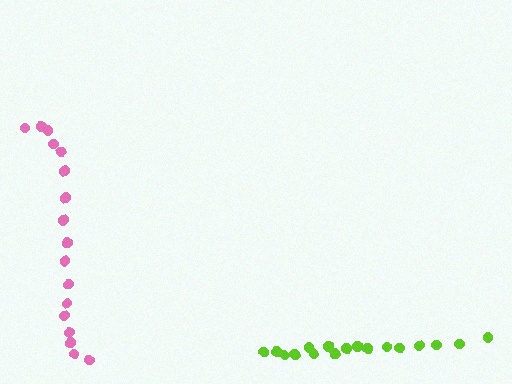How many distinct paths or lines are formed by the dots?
There are 2 distinct paths.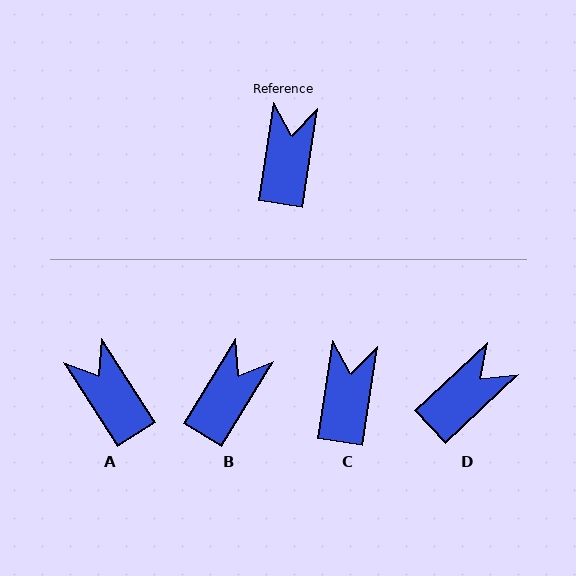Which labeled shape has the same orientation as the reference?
C.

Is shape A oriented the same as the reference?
No, it is off by about 41 degrees.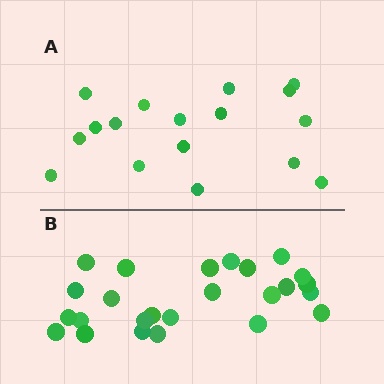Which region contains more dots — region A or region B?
Region B (the bottom region) has more dots.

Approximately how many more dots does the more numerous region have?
Region B has roughly 8 or so more dots than region A.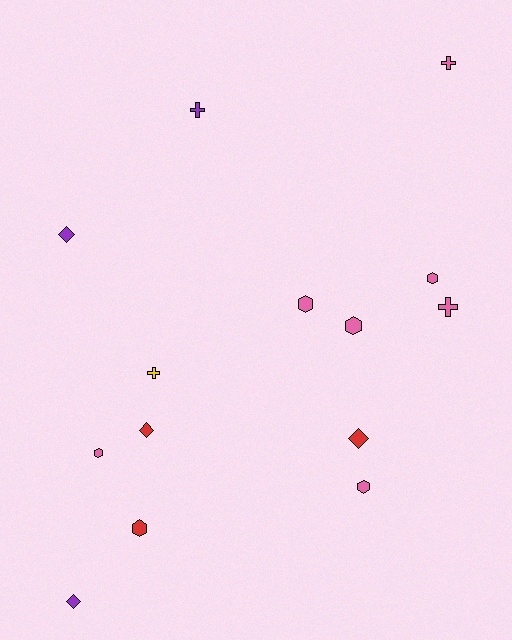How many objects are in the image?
There are 14 objects.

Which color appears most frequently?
Pink, with 7 objects.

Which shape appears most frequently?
Hexagon, with 6 objects.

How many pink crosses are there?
There are 2 pink crosses.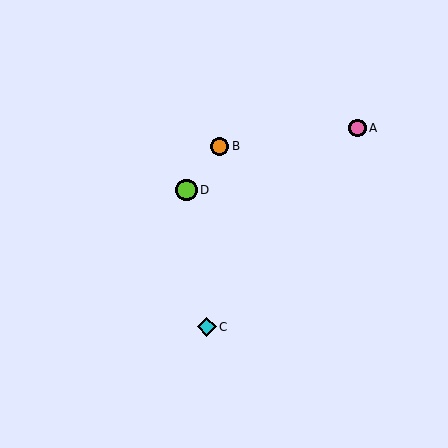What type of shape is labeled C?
Shape C is a cyan diamond.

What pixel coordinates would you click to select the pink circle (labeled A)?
Click at (357, 128) to select the pink circle A.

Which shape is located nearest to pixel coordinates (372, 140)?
The pink circle (labeled A) at (357, 128) is nearest to that location.